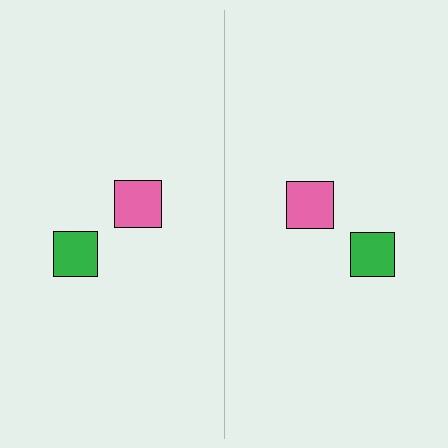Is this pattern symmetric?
Yes, this pattern has bilateral (reflection) symmetry.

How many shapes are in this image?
There are 4 shapes in this image.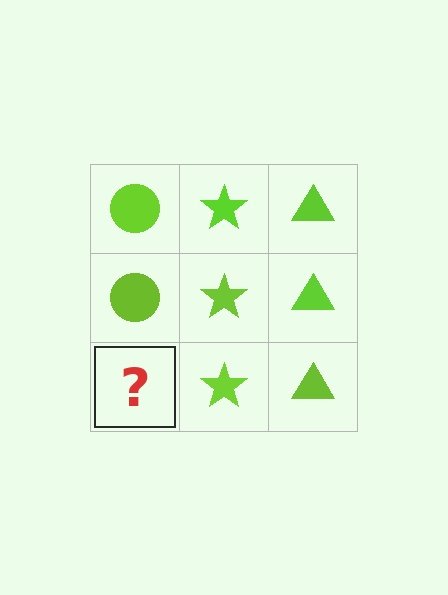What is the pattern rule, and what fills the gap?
The rule is that each column has a consistent shape. The gap should be filled with a lime circle.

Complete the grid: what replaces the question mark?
The question mark should be replaced with a lime circle.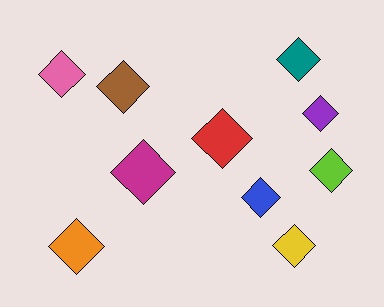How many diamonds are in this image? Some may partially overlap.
There are 10 diamonds.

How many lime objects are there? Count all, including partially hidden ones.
There is 1 lime object.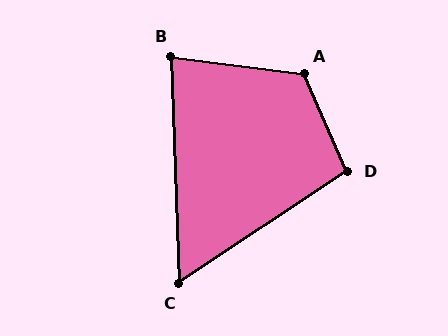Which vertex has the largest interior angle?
A, at approximately 121 degrees.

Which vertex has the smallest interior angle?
C, at approximately 59 degrees.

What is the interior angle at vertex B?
Approximately 81 degrees (acute).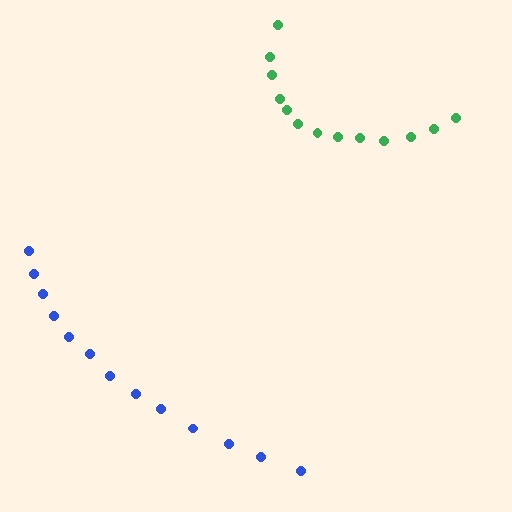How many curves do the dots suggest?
There are 2 distinct paths.